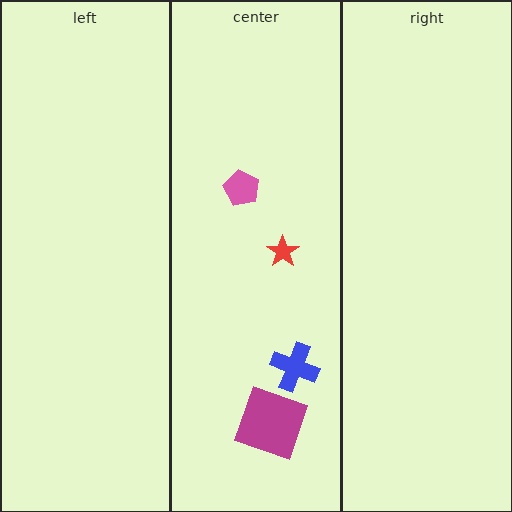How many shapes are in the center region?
4.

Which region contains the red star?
The center region.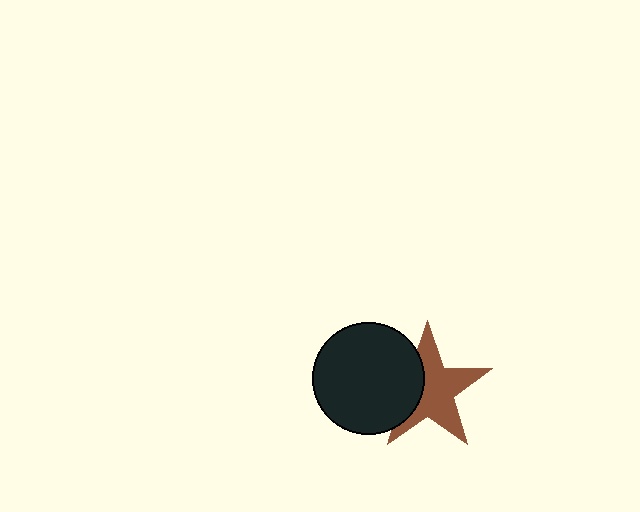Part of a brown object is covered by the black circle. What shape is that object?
It is a star.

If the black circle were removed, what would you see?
You would see the complete brown star.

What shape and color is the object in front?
The object in front is a black circle.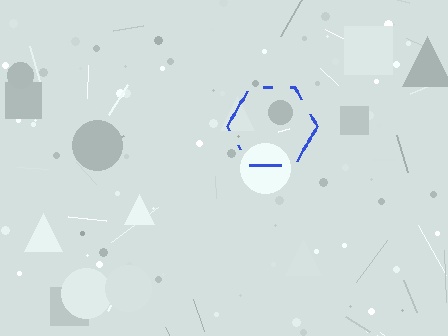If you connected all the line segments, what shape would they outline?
They would outline a hexagon.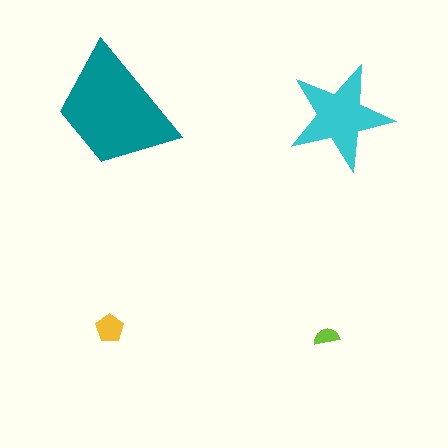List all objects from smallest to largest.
The lime semicircle, the yellow pentagon, the cyan star, the teal trapezoid.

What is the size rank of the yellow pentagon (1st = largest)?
3rd.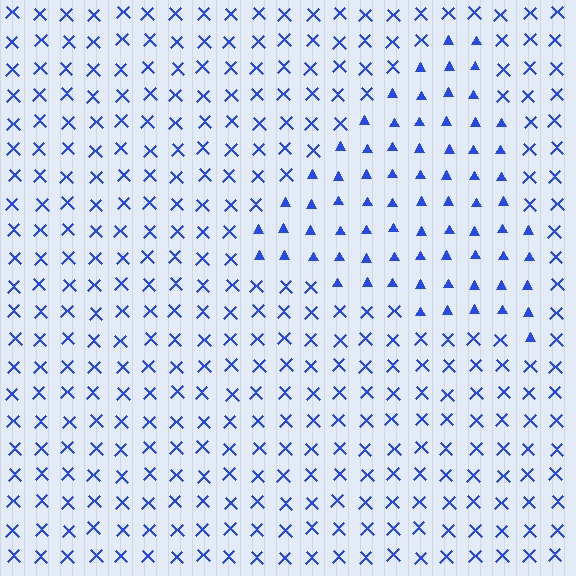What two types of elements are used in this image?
The image uses triangles inside the triangle region and X marks outside it.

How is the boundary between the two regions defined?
The boundary is defined by a change in element shape: triangles inside vs. X marks outside. All elements share the same color and spacing.